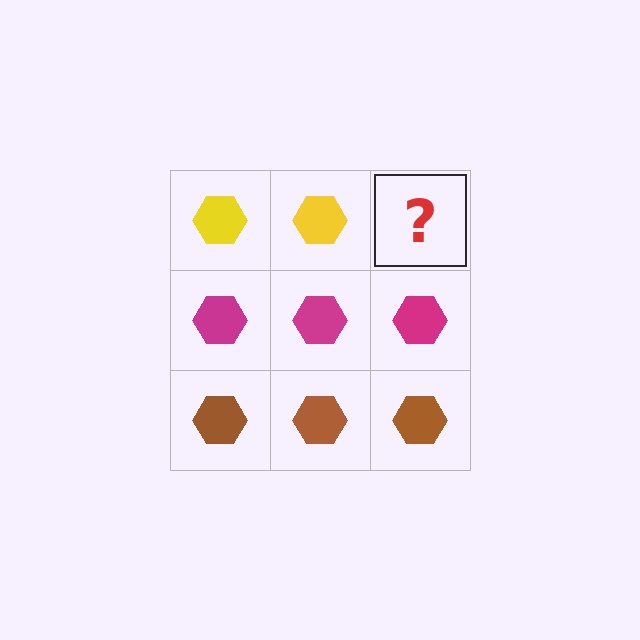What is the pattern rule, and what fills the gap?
The rule is that each row has a consistent color. The gap should be filled with a yellow hexagon.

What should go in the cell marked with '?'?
The missing cell should contain a yellow hexagon.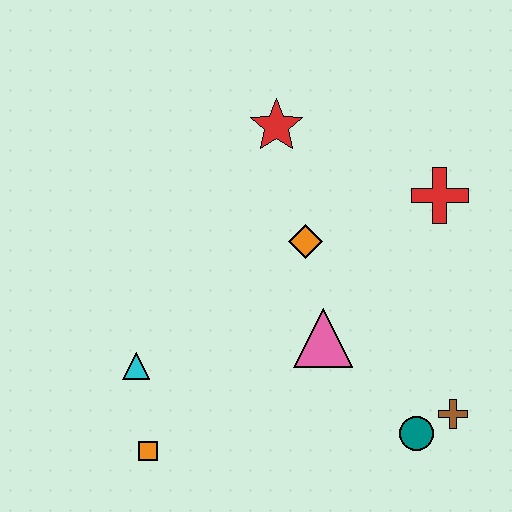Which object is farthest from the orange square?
The red cross is farthest from the orange square.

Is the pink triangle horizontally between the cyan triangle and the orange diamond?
No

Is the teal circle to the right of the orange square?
Yes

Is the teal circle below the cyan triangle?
Yes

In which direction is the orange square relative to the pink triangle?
The orange square is to the left of the pink triangle.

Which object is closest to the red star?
The orange diamond is closest to the red star.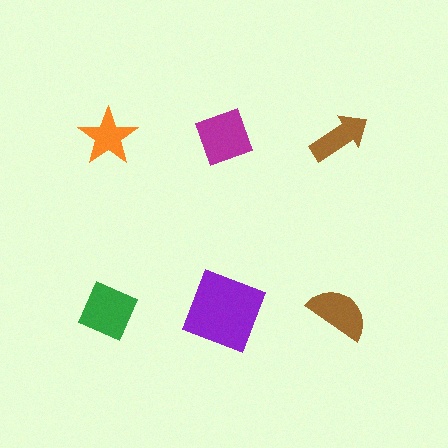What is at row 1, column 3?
A brown arrow.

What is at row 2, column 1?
A green diamond.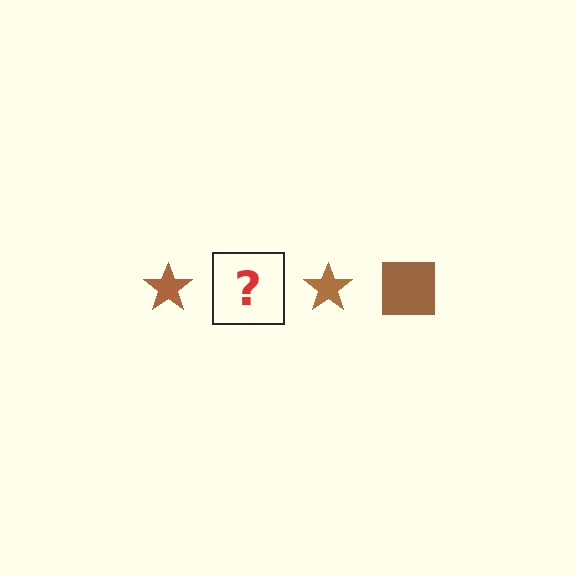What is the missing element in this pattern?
The missing element is a brown square.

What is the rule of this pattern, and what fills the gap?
The rule is that the pattern cycles through star, square shapes in brown. The gap should be filled with a brown square.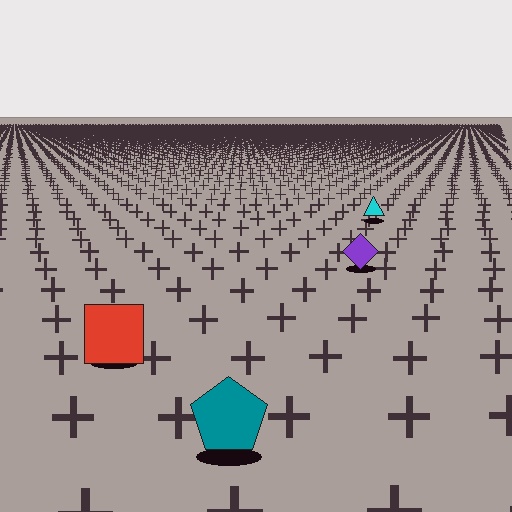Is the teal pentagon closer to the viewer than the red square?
Yes. The teal pentagon is closer — you can tell from the texture gradient: the ground texture is coarser near it.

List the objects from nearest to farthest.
From nearest to farthest: the teal pentagon, the red square, the purple diamond, the cyan triangle.